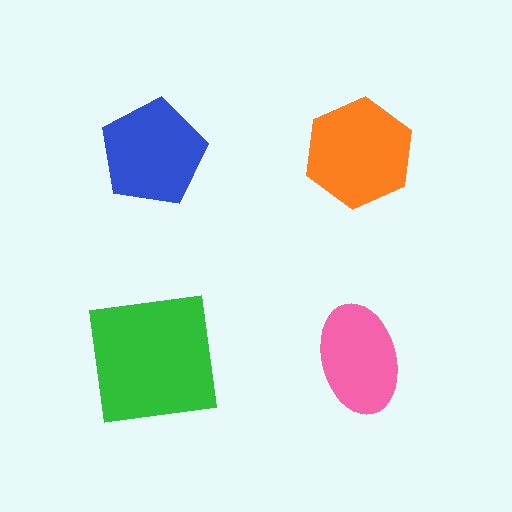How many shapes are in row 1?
2 shapes.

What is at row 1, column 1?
A blue pentagon.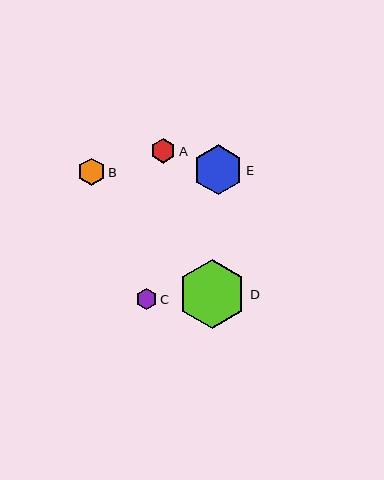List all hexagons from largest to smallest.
From largest to smallest: D, E, B, A, C.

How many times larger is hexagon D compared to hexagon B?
Hexagon D is approximately 2.5 times the size of hexagon B.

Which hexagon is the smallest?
Hexagon C is the smallest with a size of approximately 21 pixels.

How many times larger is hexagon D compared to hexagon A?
Hexagon D is approximately 2.7 times the size of hexagon A.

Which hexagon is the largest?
Hexagon D is the largest with a size of approximately 68 pixels.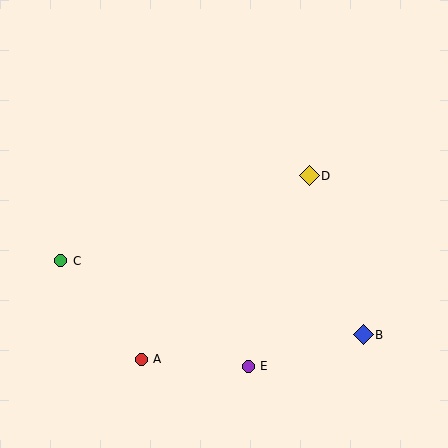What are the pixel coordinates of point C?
Point C is at (61, 261).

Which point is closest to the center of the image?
Point D at (309, 176) is closest to the center.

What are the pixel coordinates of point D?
Point D is at (309, 176).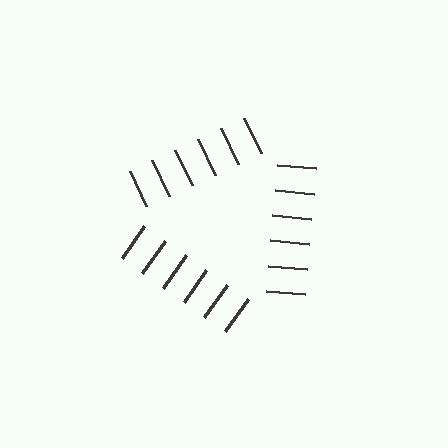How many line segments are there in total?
18 — 6 along each of the 3 edges.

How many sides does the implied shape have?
3 sides — the line-ends trace a triangle.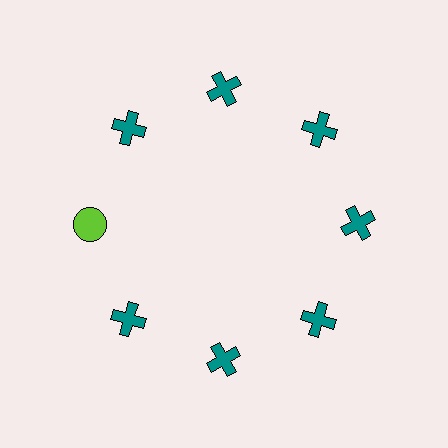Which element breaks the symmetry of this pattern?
The lime circle at roughly the 9 o'clock position breaks the symmetry. All other shapes are teal crosses.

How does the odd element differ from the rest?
It differs in both color (lime instead of teal) and shape (circle instead of cross).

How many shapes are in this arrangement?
There are 8 shapes arranged in a ring pattern.